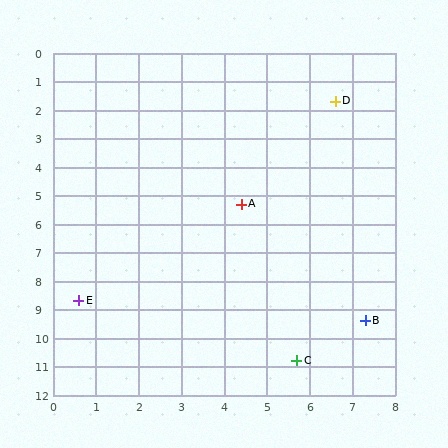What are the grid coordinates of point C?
Point C is at approximately (5.7, 10.8).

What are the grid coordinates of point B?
Point B is at approximately (7.3, 9.4).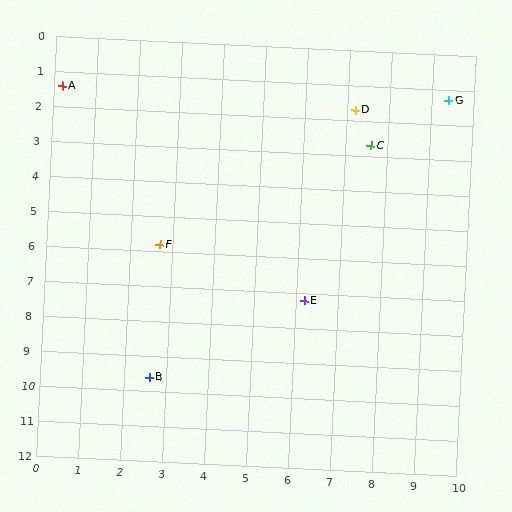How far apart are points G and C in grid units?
Points G and C are about 2.3 grid units apart.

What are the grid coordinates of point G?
Point G is at approximately (9.4, 1.3).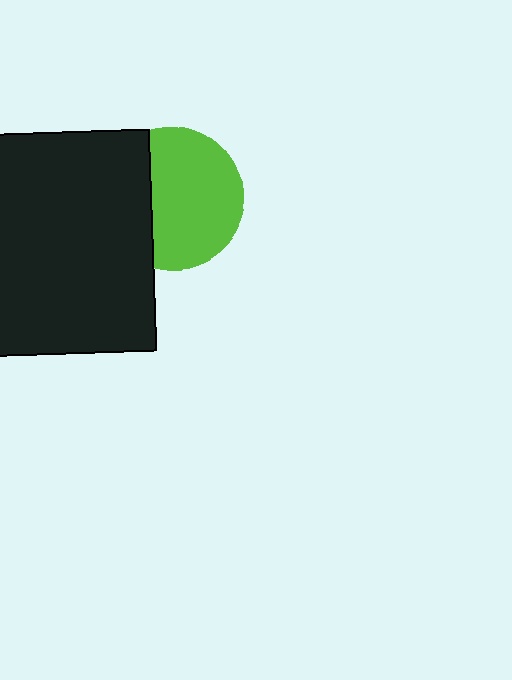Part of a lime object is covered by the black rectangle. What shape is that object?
It is a circle.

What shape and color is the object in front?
The object in front is a black rectangle.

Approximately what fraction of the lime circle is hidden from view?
Roughly 33% of the lime circle is hidden behind the black rectangle.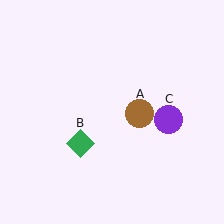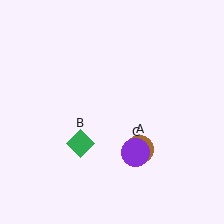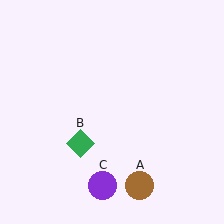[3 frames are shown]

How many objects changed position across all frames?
2 objects changed position: brown circle (object A), purple circle (object C).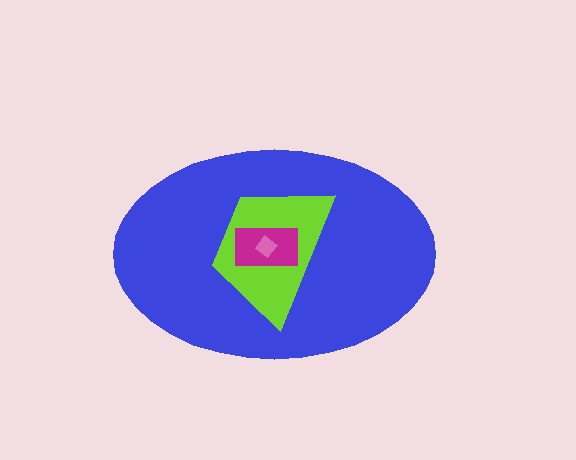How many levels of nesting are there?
4.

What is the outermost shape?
The blue ellipse.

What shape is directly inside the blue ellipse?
The lime trapezoid.